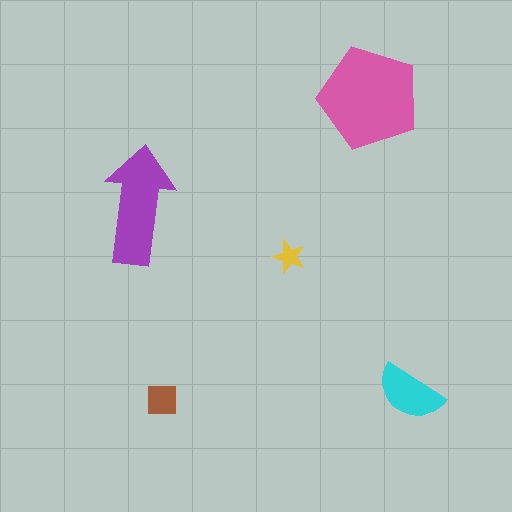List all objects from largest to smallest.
The pink pentagon, the purple arrow, the cyan semicircle, the brown square, the yellow star.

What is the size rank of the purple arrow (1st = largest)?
2nd.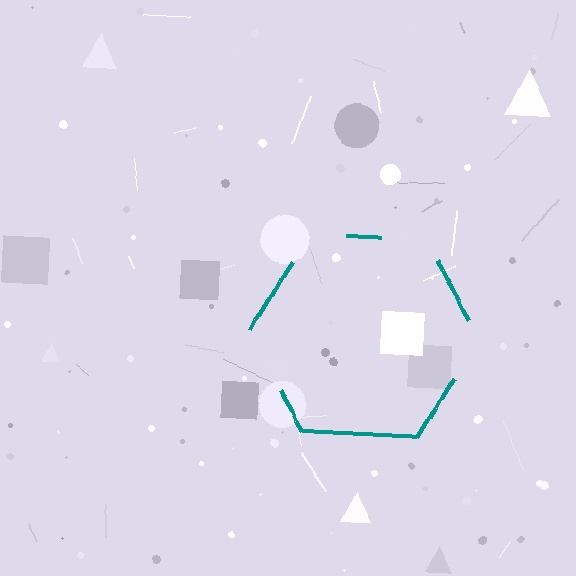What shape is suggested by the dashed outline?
The dashed outline suggests a hexagon.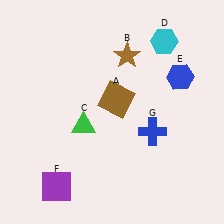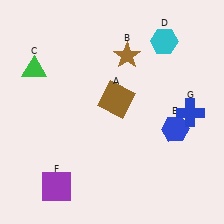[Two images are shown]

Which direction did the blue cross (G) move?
The blue cross (G) moved right.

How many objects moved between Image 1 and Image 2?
3 objects moved between the two images.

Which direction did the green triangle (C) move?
The green triangle (C) moved up.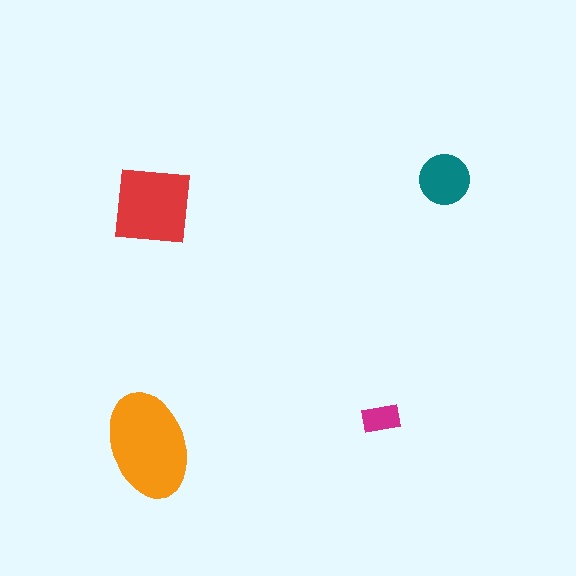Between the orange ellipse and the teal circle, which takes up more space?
The orange ellipse.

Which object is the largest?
The orange ellipse.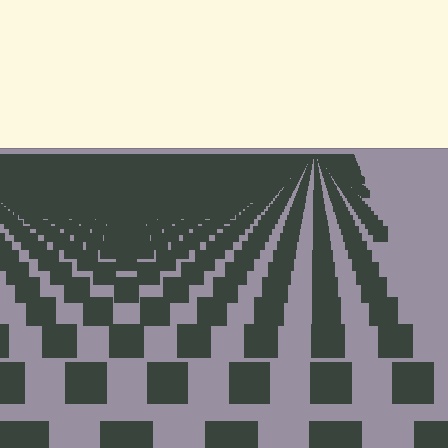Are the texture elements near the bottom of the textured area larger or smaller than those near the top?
Larger. Near the bottom, elements are closer to the viewer and appear at a bigger on-screen size.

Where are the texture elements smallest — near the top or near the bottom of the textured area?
Near the top.